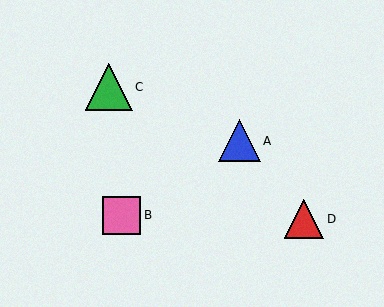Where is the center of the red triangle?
The center of the red triangle is at (304, 219).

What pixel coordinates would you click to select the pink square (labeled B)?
Click at (122, 215) to select the pink square B.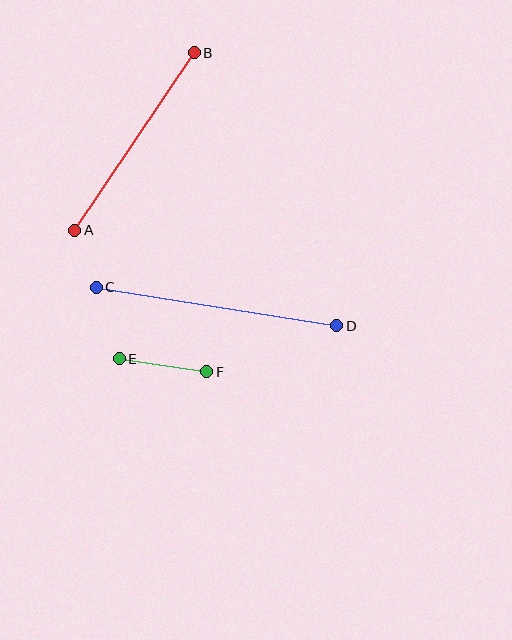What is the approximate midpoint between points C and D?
The midpoint is at approximately (216, 306) pixels.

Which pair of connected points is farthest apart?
Points C and D are farthest apart.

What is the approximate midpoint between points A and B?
The midpoint is at approximately (135, 142) pixels.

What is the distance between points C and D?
The distance is approximately 243 pixels.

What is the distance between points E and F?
The distance is approximately 88 pixels.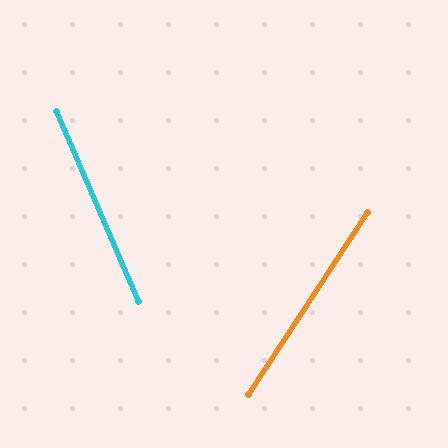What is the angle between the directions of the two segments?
Approximately 56 degrees.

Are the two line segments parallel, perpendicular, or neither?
Neither parallel nor perpendicular — they differ by about 56°.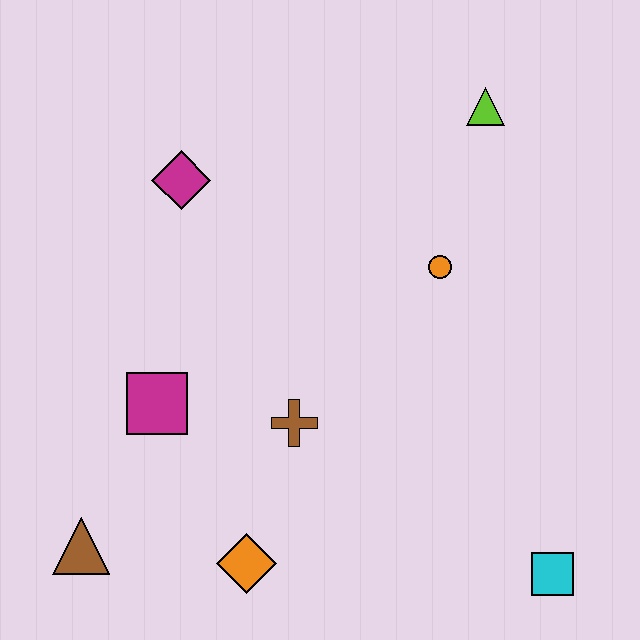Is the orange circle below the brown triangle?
No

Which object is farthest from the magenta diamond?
The cyan square is farthest from the magenta diamond.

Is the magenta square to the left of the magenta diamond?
Yes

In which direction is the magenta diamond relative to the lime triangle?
The magenta diamond is to the left of the lime triangle.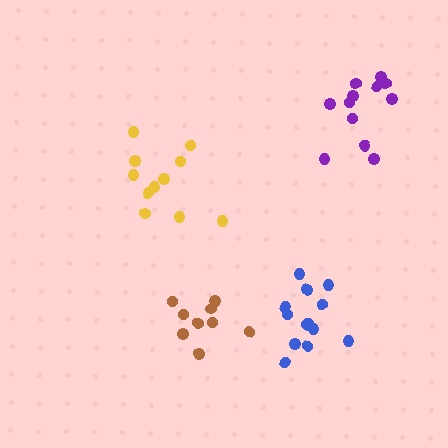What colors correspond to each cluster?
The clusters are colored: brown, blue, purple, yellow.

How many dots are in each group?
Group 1: 9 dots, Group 2: 13 dots, Group 3: 12 dots, Group 4: 11 dots (45 total).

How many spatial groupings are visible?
There are 4 spatial groupings.